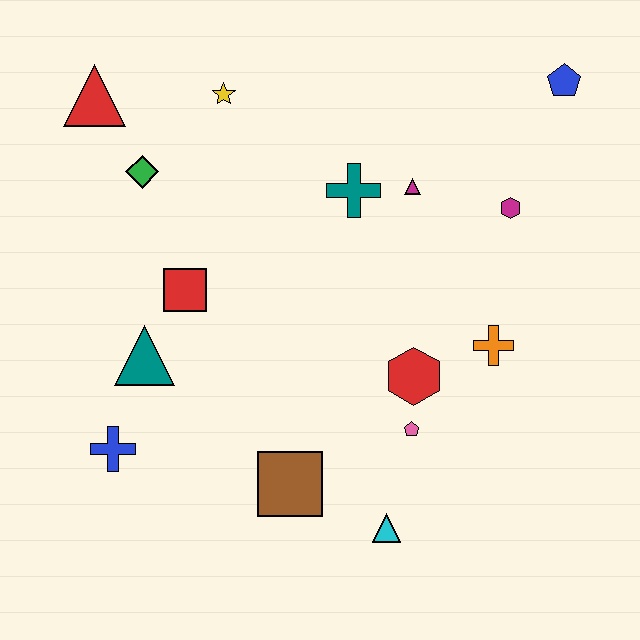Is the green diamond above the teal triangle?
Yes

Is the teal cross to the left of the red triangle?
No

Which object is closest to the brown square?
The cyan triangle is closest to the brown square.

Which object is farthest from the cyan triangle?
The red triangle is farthest from the cyan triangle.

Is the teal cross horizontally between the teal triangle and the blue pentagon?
Yes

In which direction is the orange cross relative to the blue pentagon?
The orange cross is below the blue pentagon.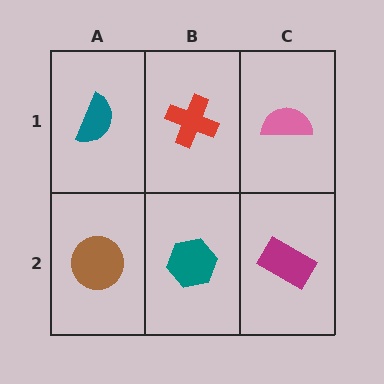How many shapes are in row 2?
3 shapes.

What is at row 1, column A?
A teal semicircle.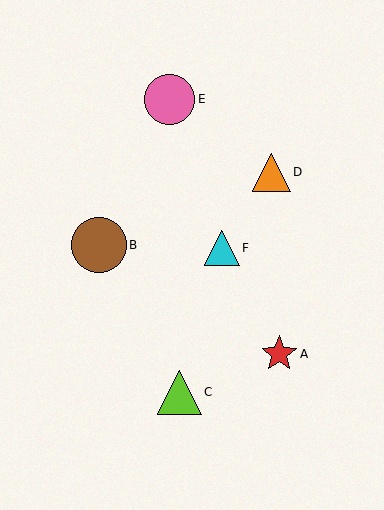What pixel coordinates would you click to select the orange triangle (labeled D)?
Click at (271, 172) to select the orange triangle D.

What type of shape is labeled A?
Shape A is a red star.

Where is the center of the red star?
The center of the red star is at (279, 354).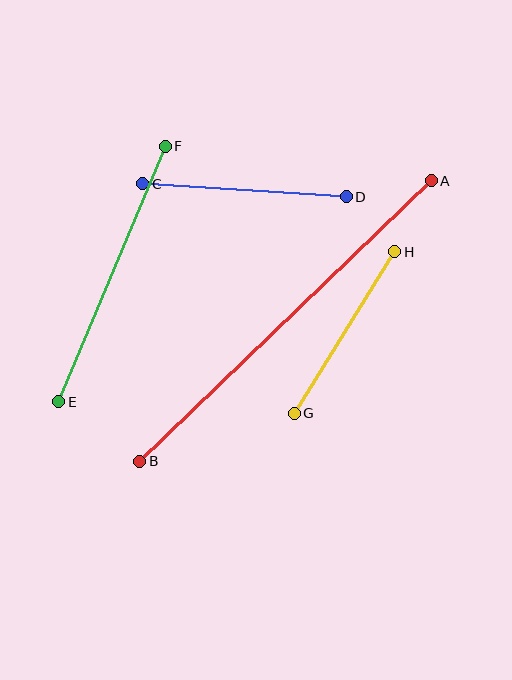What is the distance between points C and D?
The distance is approximately 204 pixels.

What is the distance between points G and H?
The distance is approximately 190 pixels.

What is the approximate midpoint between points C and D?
The midpoint is at approximately (245, 190) pixels.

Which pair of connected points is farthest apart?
Points A and B are farthest apart.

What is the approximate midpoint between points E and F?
The midpoint is at approximately (112, 274) pixels.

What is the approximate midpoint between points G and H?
The midpoint is at approximately (345, 332) pixels.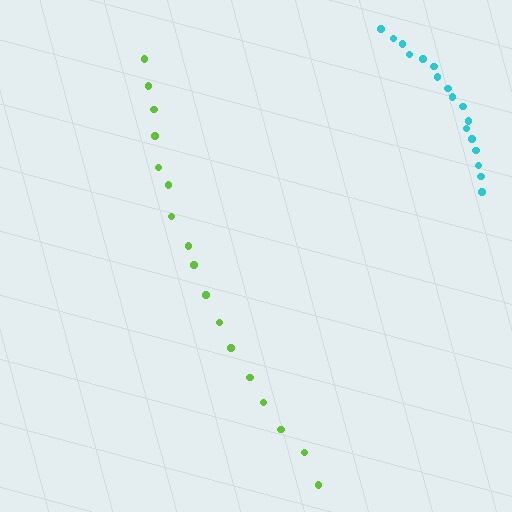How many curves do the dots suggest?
There are 2 distinct paths.